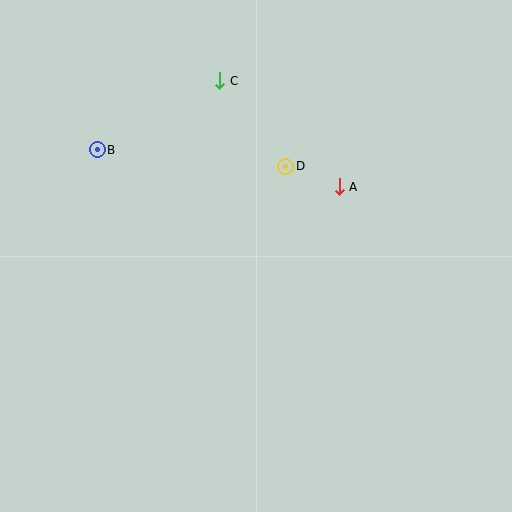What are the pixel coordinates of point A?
Point A is at (339, 187).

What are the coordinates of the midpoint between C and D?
The midpoint between C and D is at (253, 124).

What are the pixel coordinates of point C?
Point C is at (220, 81).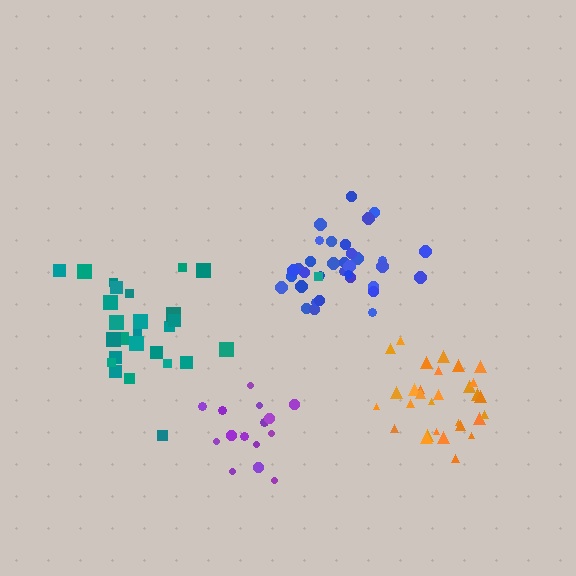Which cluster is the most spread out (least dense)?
Teal.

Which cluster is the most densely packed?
Orange.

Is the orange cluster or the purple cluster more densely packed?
Orange.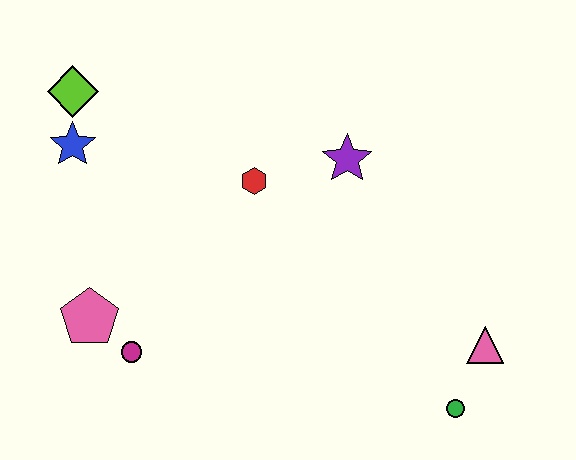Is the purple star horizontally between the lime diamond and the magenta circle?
No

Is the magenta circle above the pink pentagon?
No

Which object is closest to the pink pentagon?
The magenta circle is closest to the pink pentagon.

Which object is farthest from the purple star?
The pink pentagon is farthest from the purple star.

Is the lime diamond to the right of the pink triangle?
No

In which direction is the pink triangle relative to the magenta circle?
The pink triangle is to the right of the magenta circle.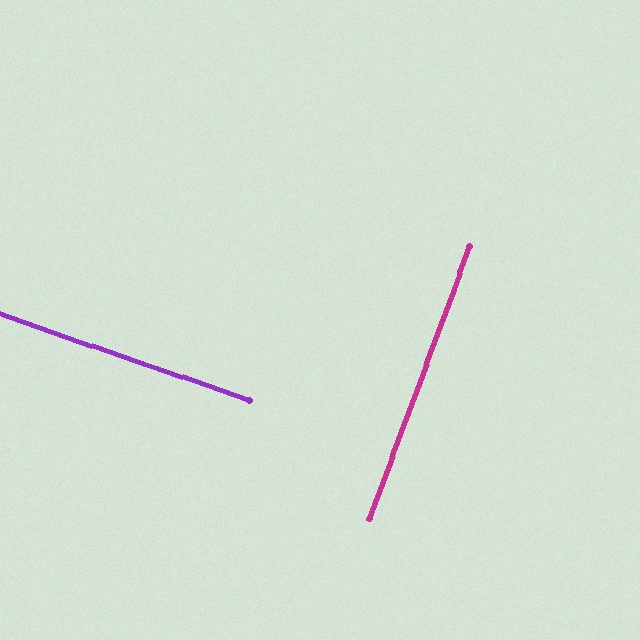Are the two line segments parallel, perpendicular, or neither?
Perpendicular — they meet at approximately 89°.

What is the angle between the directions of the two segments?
Approximately 89 degrees.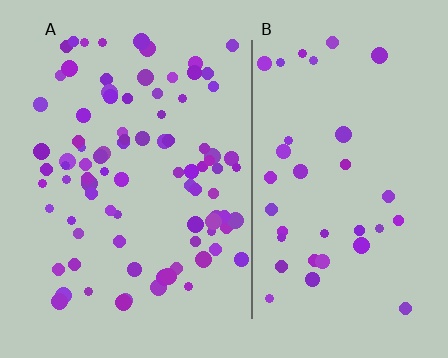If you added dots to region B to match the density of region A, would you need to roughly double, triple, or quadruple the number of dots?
Approximately double.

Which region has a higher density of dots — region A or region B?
A (the left).